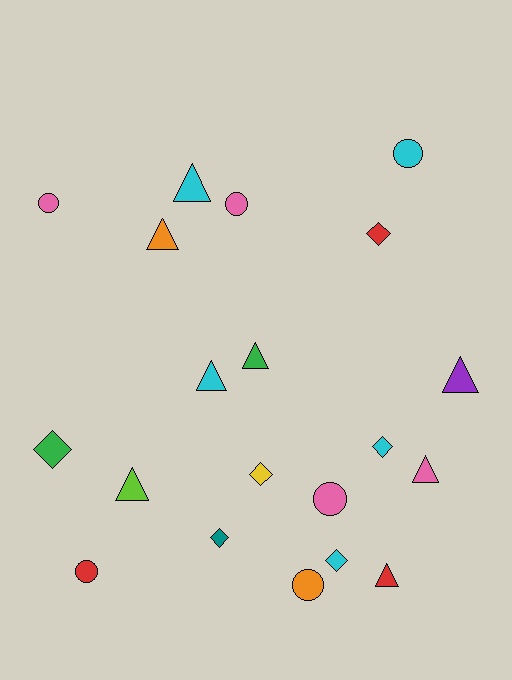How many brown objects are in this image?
There are no brown objects.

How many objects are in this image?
There are 20 objects.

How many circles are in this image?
There are 6 circles.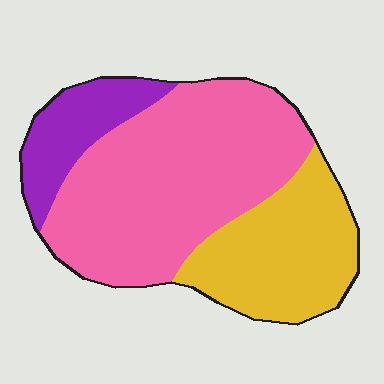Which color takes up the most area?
Pink, at roughly 55%.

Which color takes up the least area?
Purple, at roughly 15%.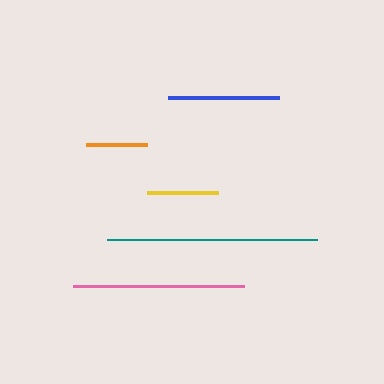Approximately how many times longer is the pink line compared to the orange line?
The pink line is approximately 2.8 times the length of the orange line.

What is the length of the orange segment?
The orange segment is approximately 61 pixels long.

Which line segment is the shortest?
The orange line is the shortest at approximately 61 pixels.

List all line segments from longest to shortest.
From longest to shortest: teal, pink, blue, yellow, orange.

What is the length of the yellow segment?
The yellow segment is approximately 70 pixels long.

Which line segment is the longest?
The teal line is the longest at approximately 210 pixels.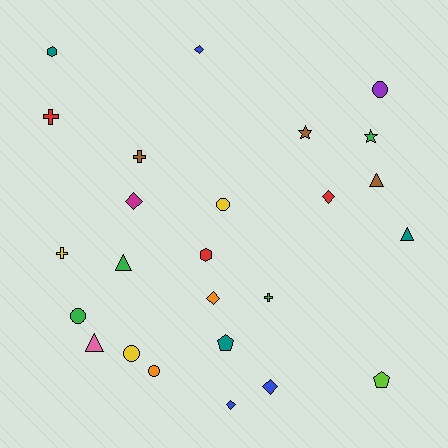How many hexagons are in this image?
There are 2 hexagons.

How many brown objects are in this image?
There are 3 brown objects.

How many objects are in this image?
There are 25 objects.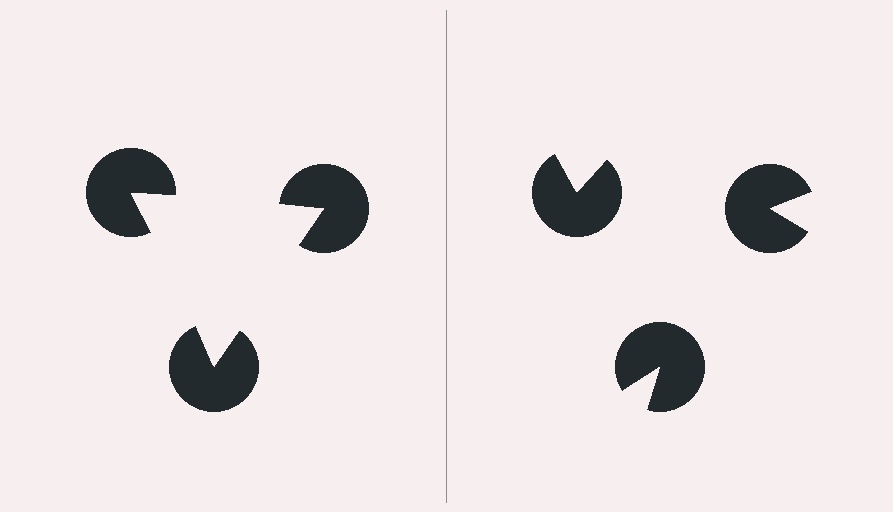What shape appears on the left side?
An illusory triangle.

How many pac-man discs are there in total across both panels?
6 — 3 on each side.